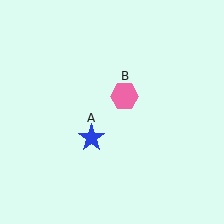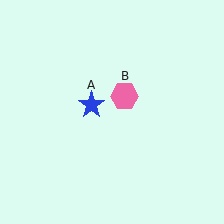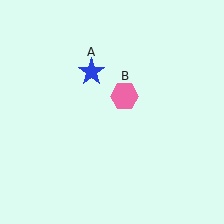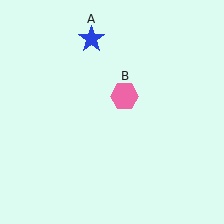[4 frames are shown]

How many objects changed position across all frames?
1 object changed position: blue star (object A).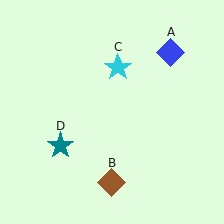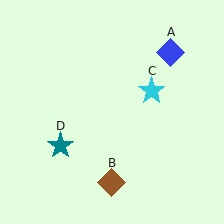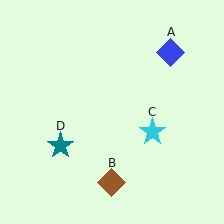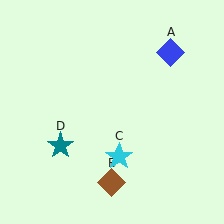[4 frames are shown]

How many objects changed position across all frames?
1 object changed position: cyan star (object C).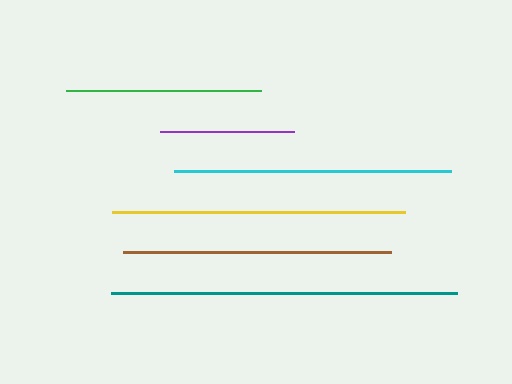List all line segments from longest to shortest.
From longest to shortest: teal, yellow, cyan, brown, green, purple.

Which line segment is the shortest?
The purple line is the shortest at approximately 134 pixels.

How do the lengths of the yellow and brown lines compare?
The yellow and brown lines are approximately the same length.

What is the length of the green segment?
The green segment is approximately 195 pixels long.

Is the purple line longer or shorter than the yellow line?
The yellow line is longer than the purple line.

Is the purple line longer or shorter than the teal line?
The teal line is longer than the purple line.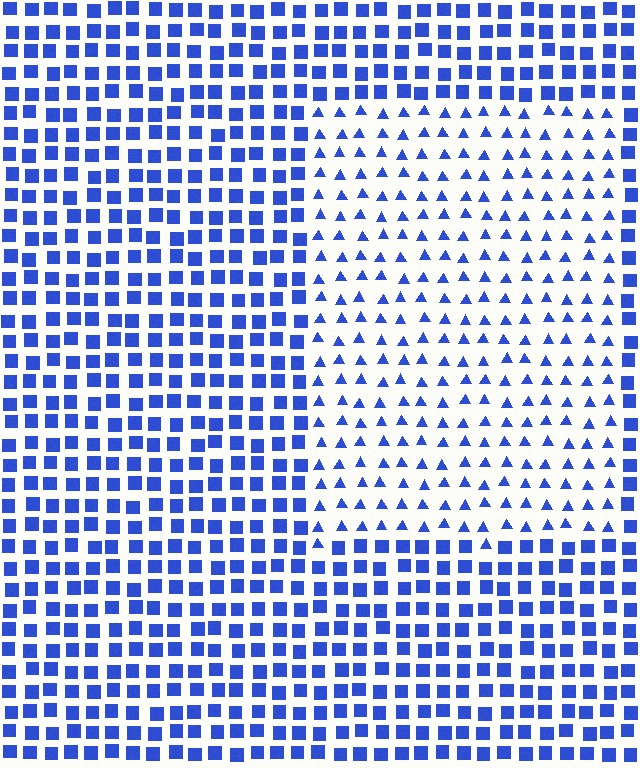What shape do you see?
I see a rectangle.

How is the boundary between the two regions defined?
The boundary is defined by a change in element shape: triangles inside vs. squares outside. All elements share the same color and spacing.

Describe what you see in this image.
The image is filled with small blue elements arranged in a uniform grid. A rectangle-shaped region contains triangles, while the surrounding area contains squares. The boundary is defined purely by the change in element shape.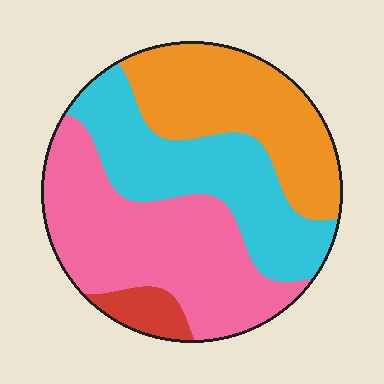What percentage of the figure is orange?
Orange takes up about one quarter (1/4) of the figure.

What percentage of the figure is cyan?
Cyan takes up between a quarter and a half of the figure.